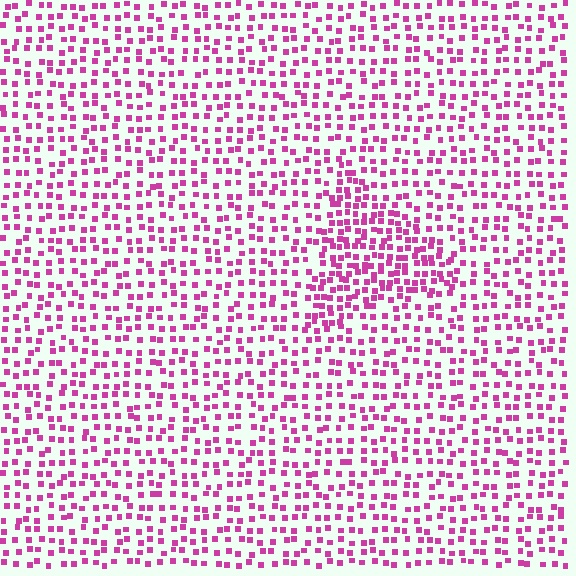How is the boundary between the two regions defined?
The boundary is defined by a change in element density (approximately 1.8x ratio). All elements are the same color, size, and shape.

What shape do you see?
I see a triangle.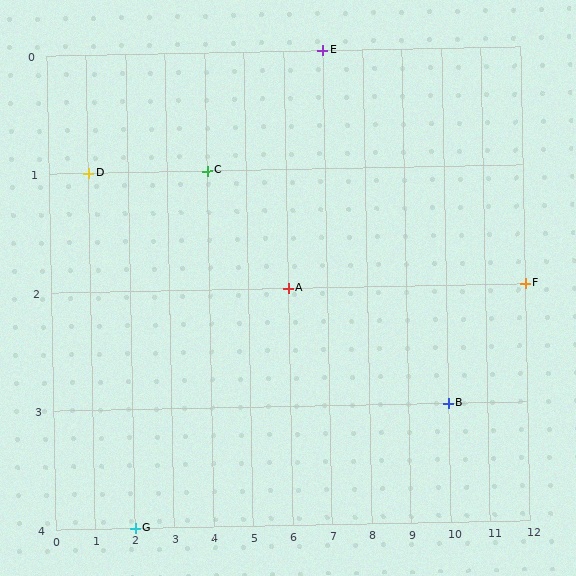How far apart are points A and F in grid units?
Points A and F are 6 columns apart.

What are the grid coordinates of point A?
Point A is at grid coordinates (6, 2).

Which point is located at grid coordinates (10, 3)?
Point B is at (10, 3).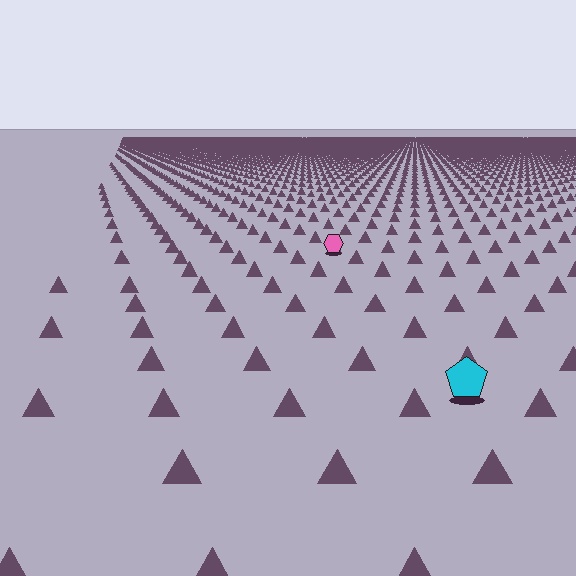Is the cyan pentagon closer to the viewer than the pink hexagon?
Yes. The cyan pentagon is closer — you can tell from the texture gradient: the ground texture is coarser near it.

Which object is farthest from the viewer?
The pink hexagon is farthest from the viewer. It appears smaller and the ground texture around it is denser.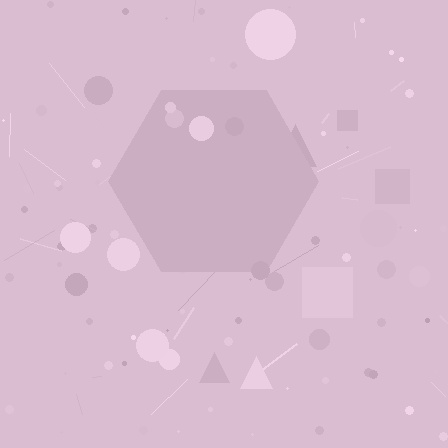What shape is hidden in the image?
A hexagon is hidden in the image.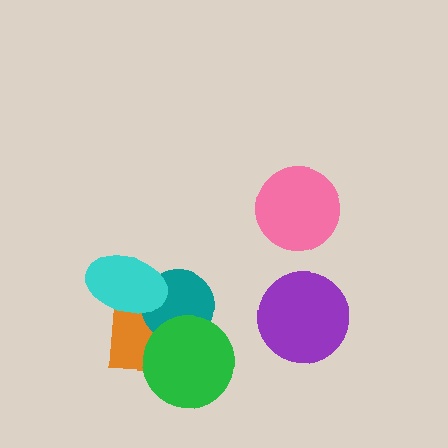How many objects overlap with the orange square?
3 objects overlap with the orange square.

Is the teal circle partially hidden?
Yes, it is partially covered by another shape.